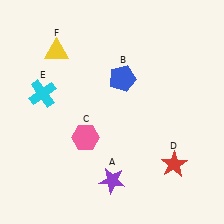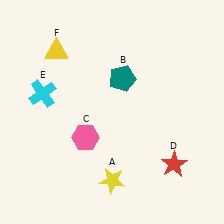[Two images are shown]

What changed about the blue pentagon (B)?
In Image 1, B is blue. In Image 2, it changed to teal.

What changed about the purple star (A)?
In Image 1, A is purple. In Image 2, it changed to yellow.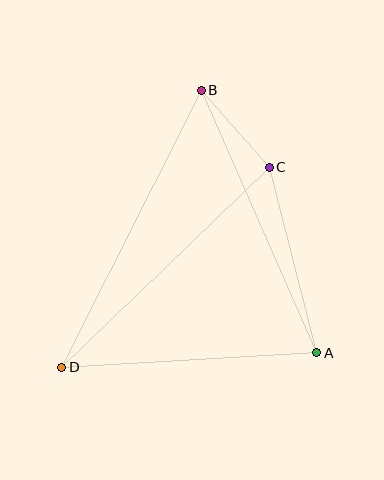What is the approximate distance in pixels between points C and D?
The distance between C and D is approximately 288 pixels.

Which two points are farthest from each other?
Points B and D are farthest from each other.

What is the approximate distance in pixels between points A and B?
The distance between A and B is approximately 287 pixels.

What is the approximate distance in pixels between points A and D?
The distance between A and D is approximately 255 pixels.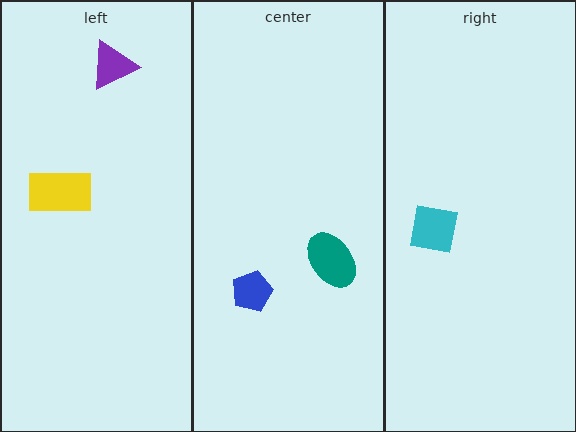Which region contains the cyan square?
The right region.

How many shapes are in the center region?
2.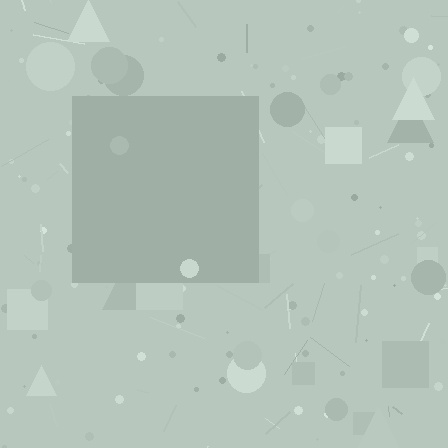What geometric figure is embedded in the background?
A square is embedded in the background.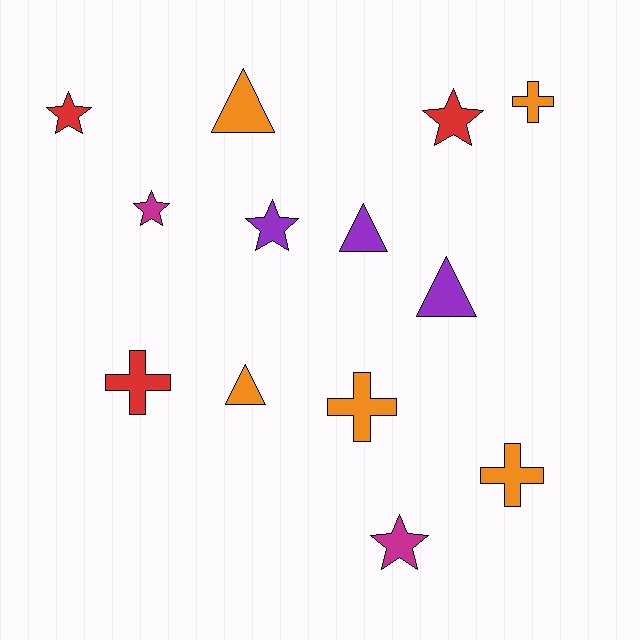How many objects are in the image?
There are 13 objects.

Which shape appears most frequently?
Star, with 5 objects.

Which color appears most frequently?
Orange, with 5 objects.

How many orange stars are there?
There are no orange stars.